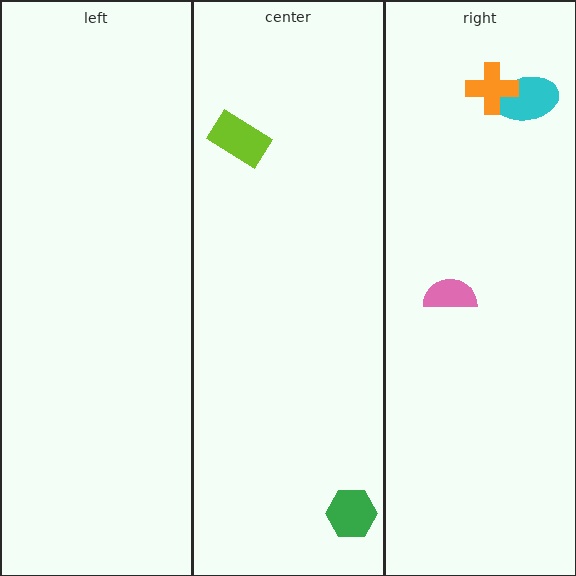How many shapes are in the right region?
3.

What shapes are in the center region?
The lime rectangle, the green hexagon.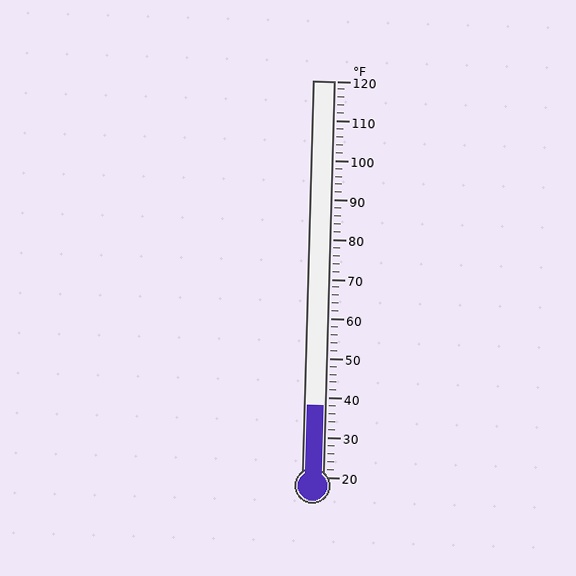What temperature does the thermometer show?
The thermometer shows approximately 38°F.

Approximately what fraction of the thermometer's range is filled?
The thermometer is filled to approximately 20% of its range.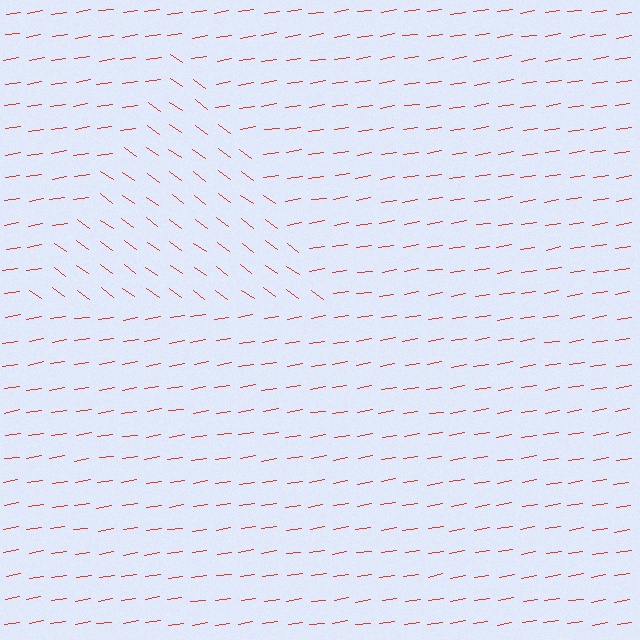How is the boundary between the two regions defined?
The boundary is defined purely by a change in line orientation (approximately 45 degrees difference). All lines are the same color and thickness.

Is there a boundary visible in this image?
Yes, there is a texture boundary formed by a change in line orientation.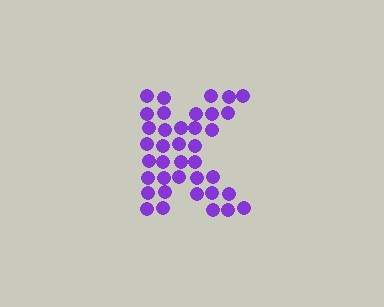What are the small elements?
The small elements are circles.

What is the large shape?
The large shape is the letter K.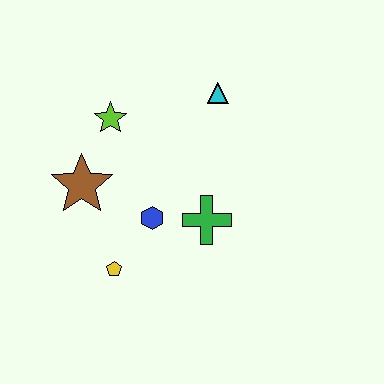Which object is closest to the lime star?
The brown star is closest to the lime star.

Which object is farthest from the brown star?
The cyan triangle is farthest from the brown star.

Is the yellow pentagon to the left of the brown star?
No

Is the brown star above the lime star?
No